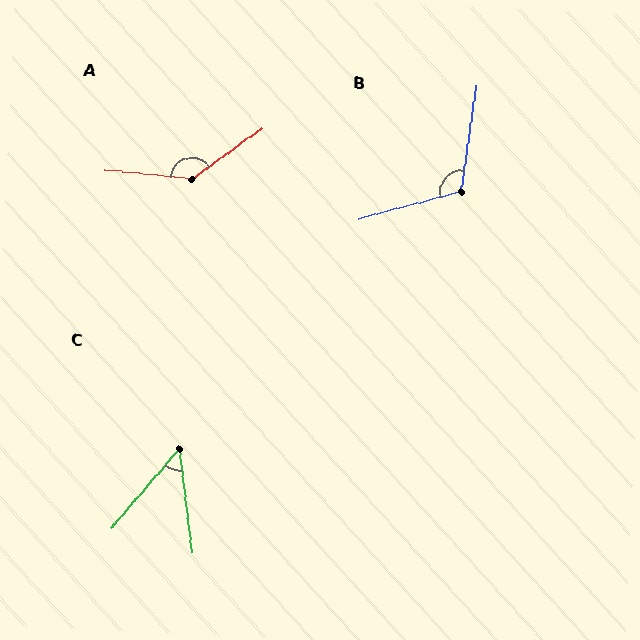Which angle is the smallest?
C, at approximately 47 degrees.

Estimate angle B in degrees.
Approximately 113 degrees.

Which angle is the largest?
A, at approximately 139 degrees.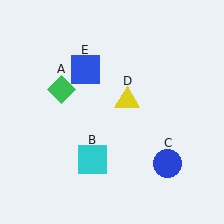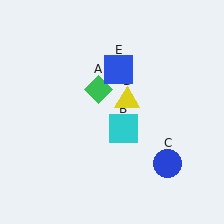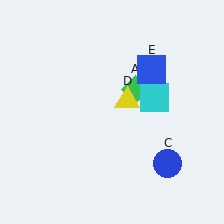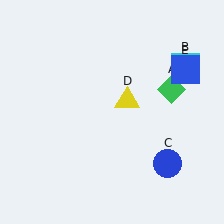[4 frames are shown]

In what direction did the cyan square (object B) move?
The cyan square (object B) moved up and to the right.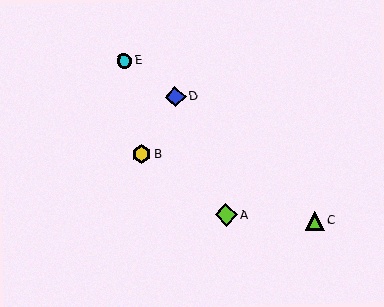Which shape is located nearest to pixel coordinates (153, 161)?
The yellow hexagon (labeled B) at (141, 154) is nearest to that location.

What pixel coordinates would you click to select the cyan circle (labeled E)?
Click at (124, 61) to select the cyan circle E.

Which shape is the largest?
The lime diamond (labeled A) is the largest.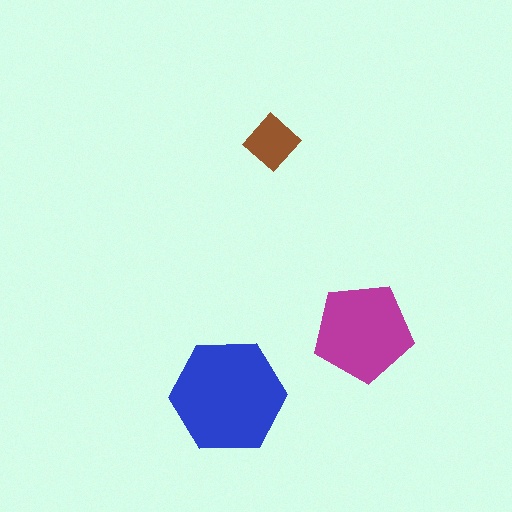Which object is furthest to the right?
The magenta pentagon is rightmost.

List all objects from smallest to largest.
The brown diamond, the magenta pentagon, the blue hexagon.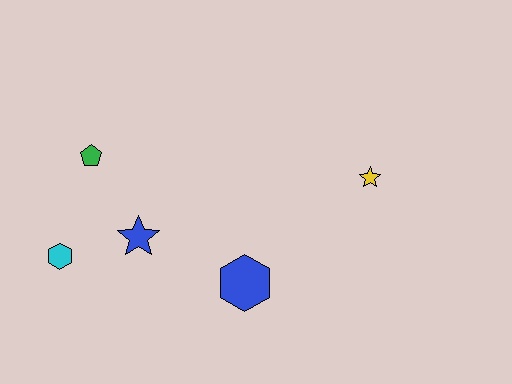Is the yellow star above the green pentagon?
No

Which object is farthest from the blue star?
The yellow star is farthest from the blue star.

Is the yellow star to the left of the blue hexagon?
No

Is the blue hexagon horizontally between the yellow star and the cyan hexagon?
Yes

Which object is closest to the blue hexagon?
The blue star is closest to the blue hexagon.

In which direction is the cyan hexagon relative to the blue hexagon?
The cyan hexagon is to the left of the blue hexagon.